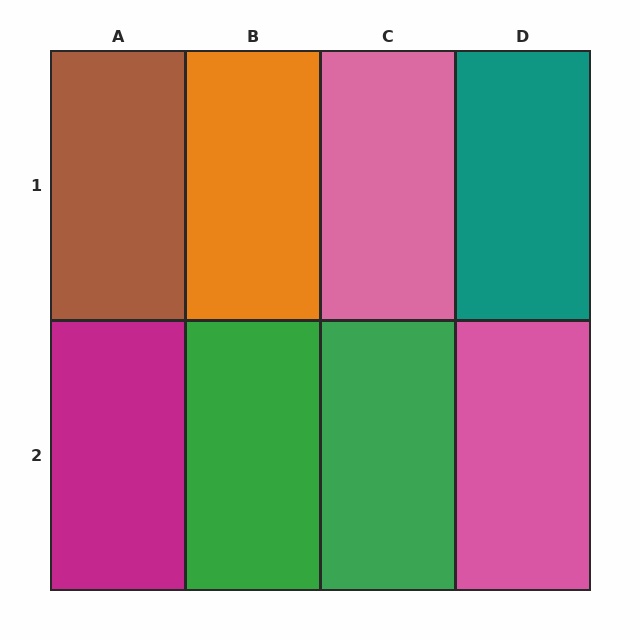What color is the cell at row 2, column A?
Magenta.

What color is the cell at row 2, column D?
Pink.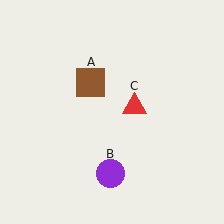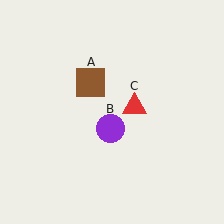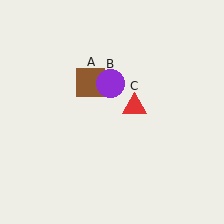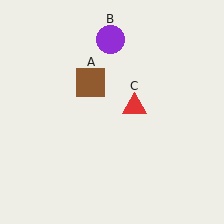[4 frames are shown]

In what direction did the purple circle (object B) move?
The purple circle (object B) moved up.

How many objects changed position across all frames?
1 object changed position: purple circle (object B).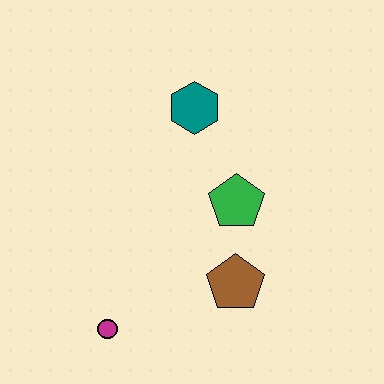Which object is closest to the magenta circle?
The brown pentagon is closest to the magenta circle.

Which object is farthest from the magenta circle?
The teal hexagon is farthest from the magenta circle.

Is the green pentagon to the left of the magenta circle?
No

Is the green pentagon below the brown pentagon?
No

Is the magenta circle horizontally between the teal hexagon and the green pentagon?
No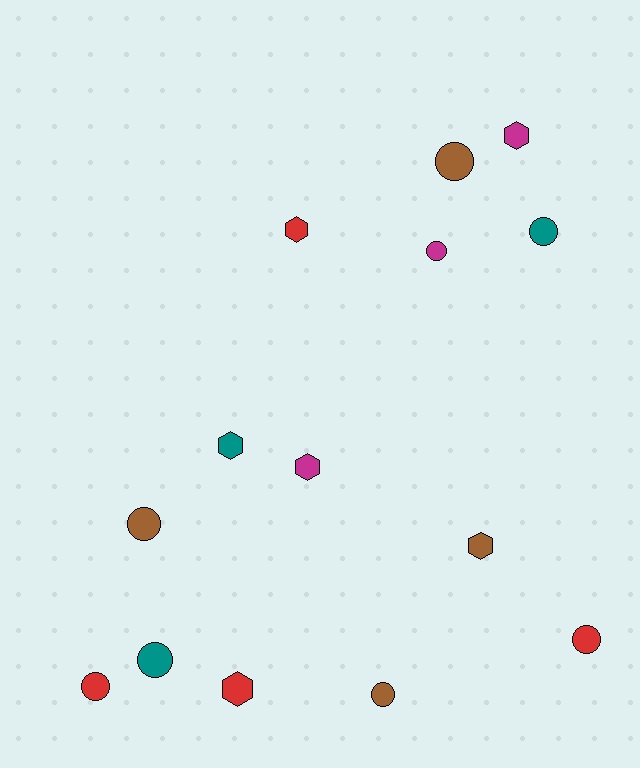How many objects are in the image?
There are 14 objects.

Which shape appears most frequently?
Circle, with 8 objects.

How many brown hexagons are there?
There is 1 brown hexagon.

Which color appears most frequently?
Brown, with 4 objects.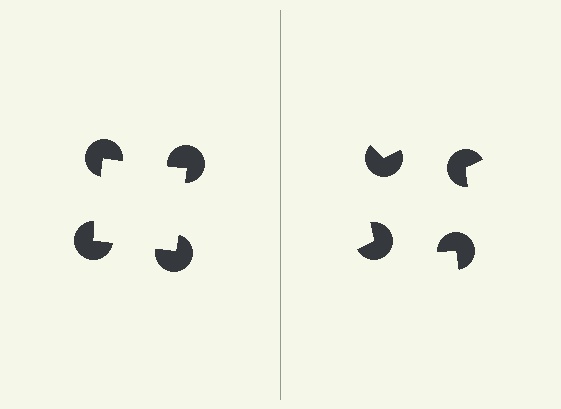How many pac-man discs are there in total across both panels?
8 — 4 on each side.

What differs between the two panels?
The pac-man discs are positioned identically on both sides; only the wedge orientations differ. On the left they align to a square; on the right they are misaligned.